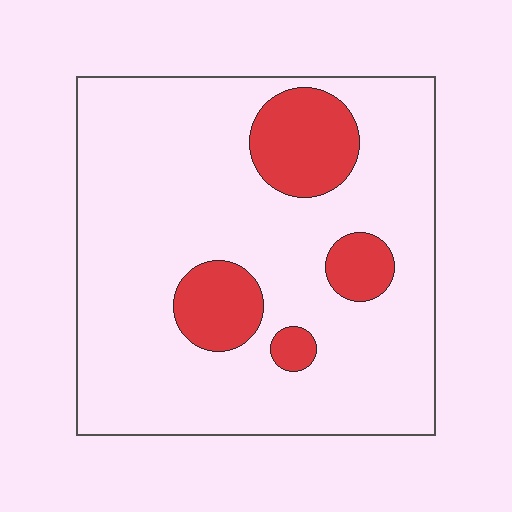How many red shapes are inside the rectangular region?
4.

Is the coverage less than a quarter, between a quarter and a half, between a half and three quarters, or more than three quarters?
Less than a quarter.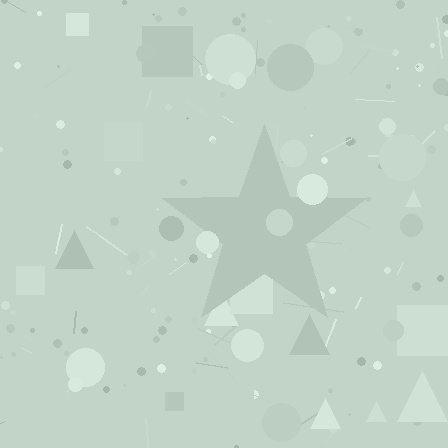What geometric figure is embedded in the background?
A star is embedded in the background.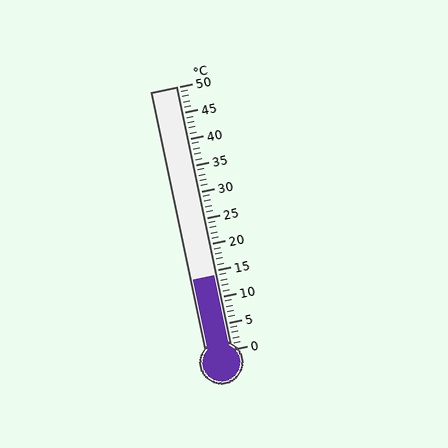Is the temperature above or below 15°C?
The temperature is below 15°C.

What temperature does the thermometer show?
The thermometer shows approximately 14°C.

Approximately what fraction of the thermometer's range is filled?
The thermometer is filled to approximately 30% of its range.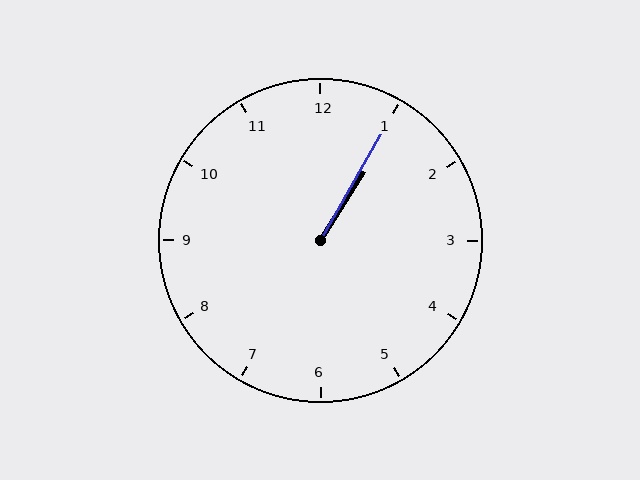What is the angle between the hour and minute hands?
Approximately 2 degrees.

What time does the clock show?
1:05.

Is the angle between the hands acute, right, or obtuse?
It is acute.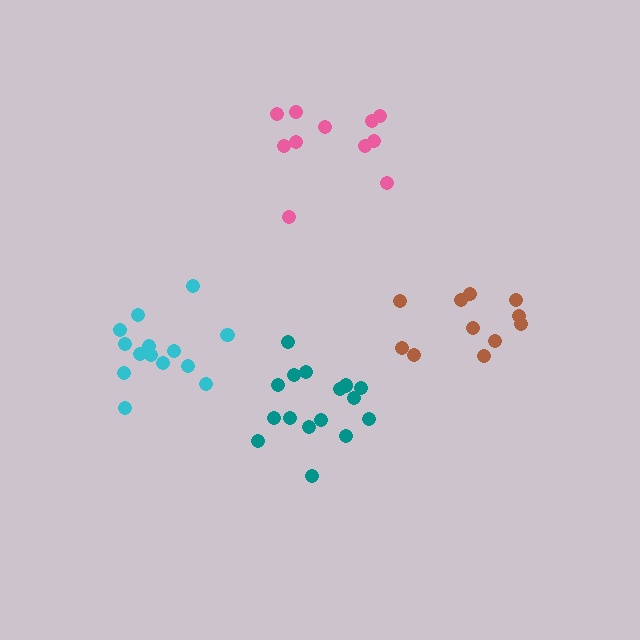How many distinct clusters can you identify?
There are 4 distinct clusters.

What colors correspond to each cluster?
The clusters are colored: cyan, brown, teal, pink.